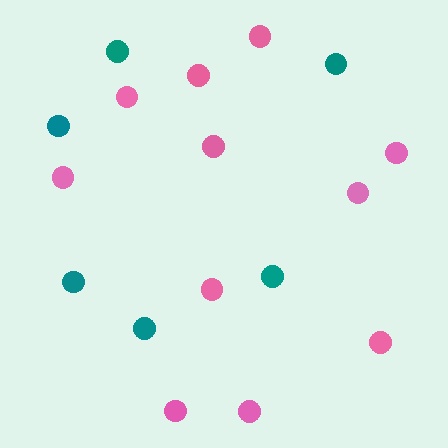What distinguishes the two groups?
There are 2 groups: one group of pink circles (11) and one group of teal circles (6).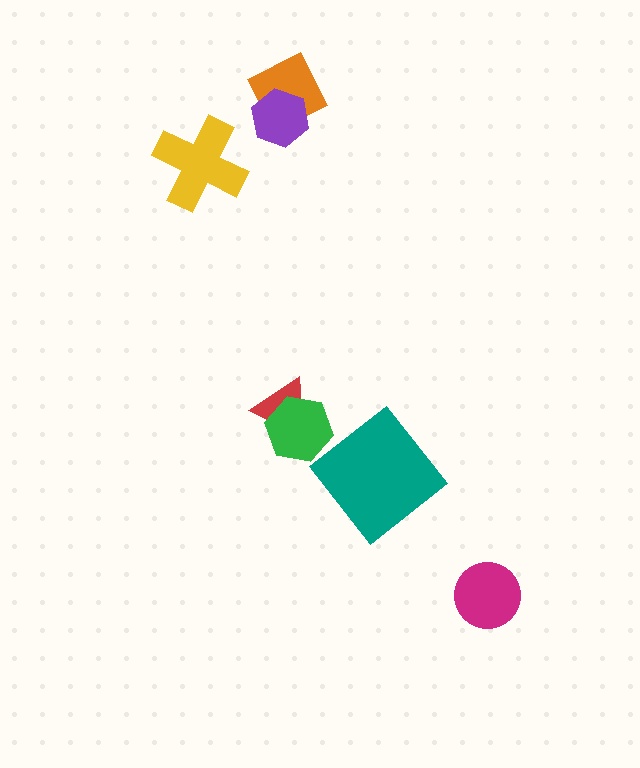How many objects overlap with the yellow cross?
0 objects overlap with the yellow cross.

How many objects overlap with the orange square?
1 object overlaps with the orange square.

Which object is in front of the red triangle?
The green hexagon is in front of the red triangle.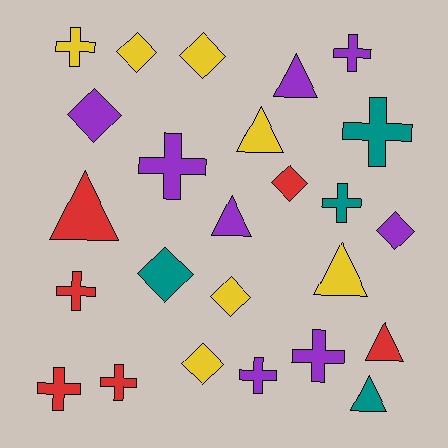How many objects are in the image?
There are 25 objects.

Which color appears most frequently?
Purple, with 8 objects.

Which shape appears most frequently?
Cross, with 10 objects.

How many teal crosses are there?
There are 2 teal crosses.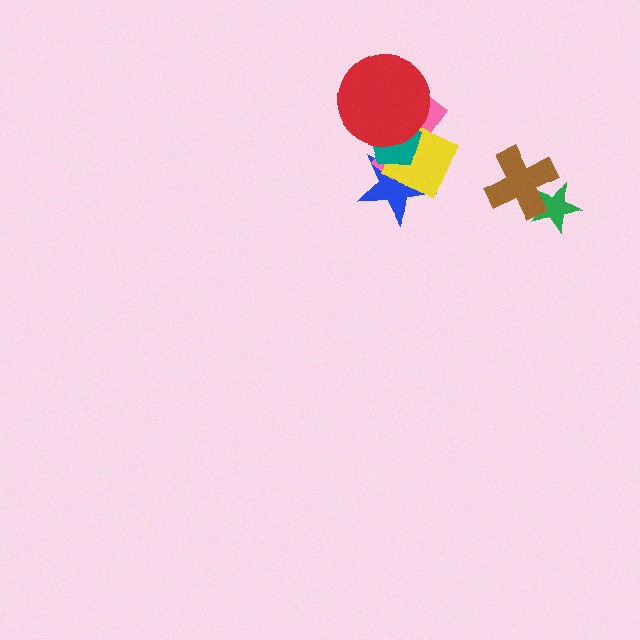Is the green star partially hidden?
Yes, it is partially covered by another shape.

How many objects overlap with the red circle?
2 objects overlap with the red circle.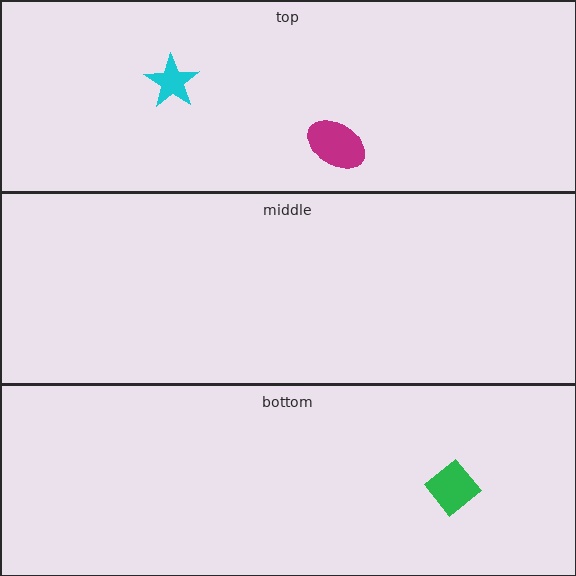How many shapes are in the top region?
2.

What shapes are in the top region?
The magenta ellipse, the cyan star.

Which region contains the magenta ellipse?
The top region.